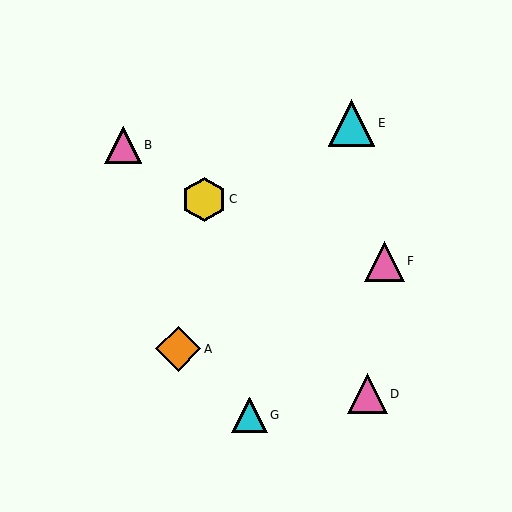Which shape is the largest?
The cyan triangle (labeled E) is the largest.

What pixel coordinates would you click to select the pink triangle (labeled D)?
Click at (368, 394) to select the pink triangle D.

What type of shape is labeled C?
Shape C is a yellow hexagon.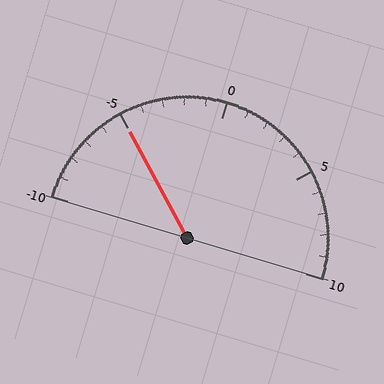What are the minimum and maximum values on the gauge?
The gauge ranges from -10 to 10.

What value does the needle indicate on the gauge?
The needle indicates approximately -5.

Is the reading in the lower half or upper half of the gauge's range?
The reading is in the lower half of the range (-10 to 10).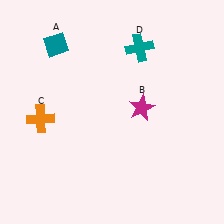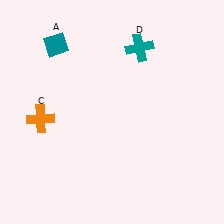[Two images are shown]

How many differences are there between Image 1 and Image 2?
There is 1 difference between the two images.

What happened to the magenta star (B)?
The magenta star (B) was removed in Image 2. It was in the top-right area of Image 1.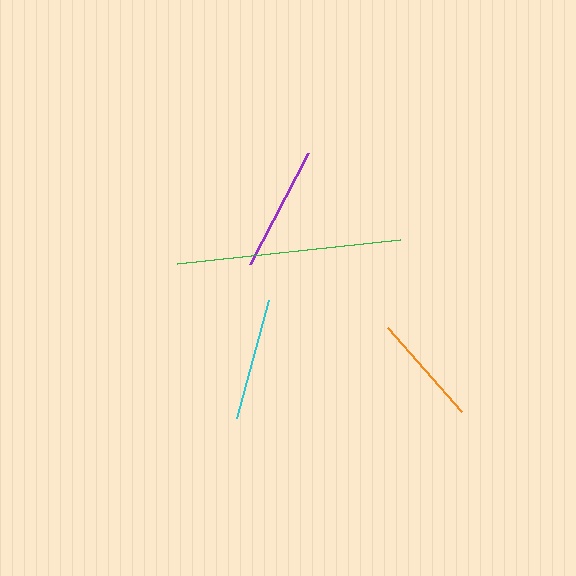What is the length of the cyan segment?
The cyan segment is approximately 123 pixels long.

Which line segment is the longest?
The green line is the longest at approximately 225 pixels.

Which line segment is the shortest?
The orange line is the shortest at approximately 112 pixels.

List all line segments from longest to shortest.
From longest to shortest: green, purple, cyan, orange.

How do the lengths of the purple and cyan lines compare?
The purple and cyan lines are approximately the same length.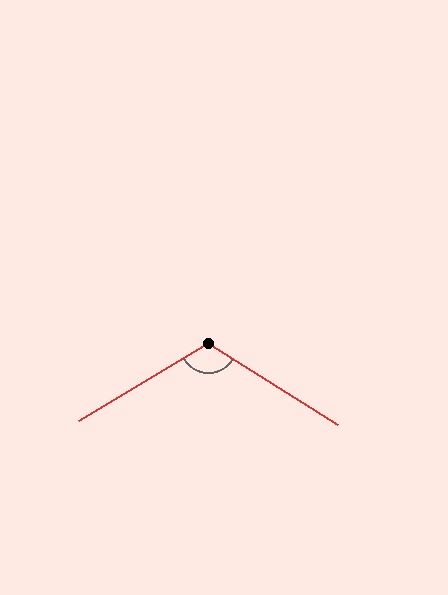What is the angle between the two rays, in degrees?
Approximately 117 degrees.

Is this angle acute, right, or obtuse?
It is obtuse.